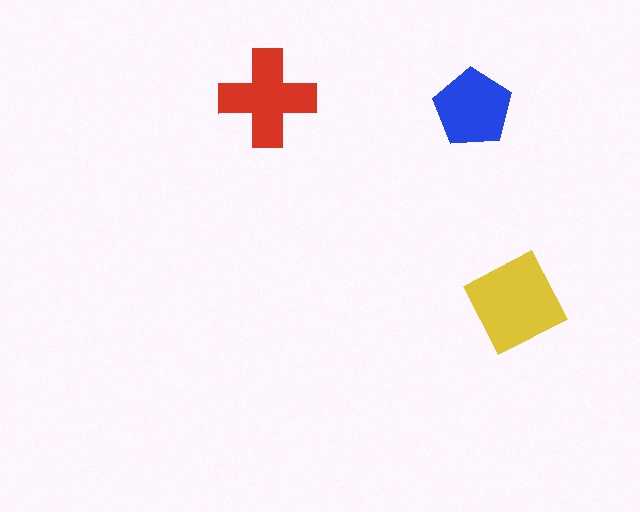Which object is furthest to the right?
The yellow square is rightmost.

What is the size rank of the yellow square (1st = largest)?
1st.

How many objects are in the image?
There are 3 objects in the image.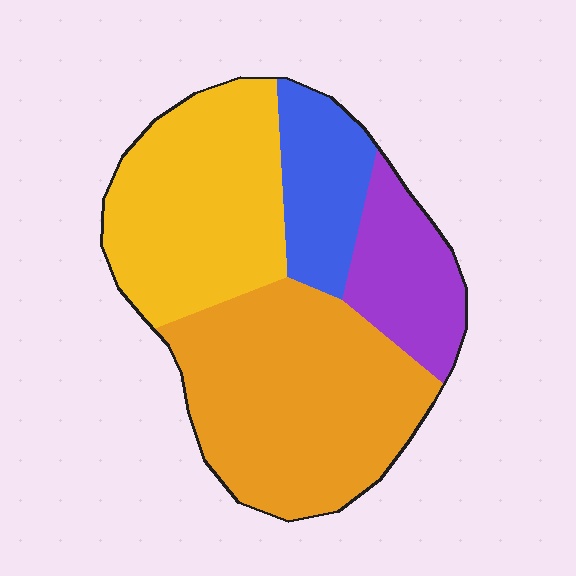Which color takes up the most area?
Orange, at roughly 40%.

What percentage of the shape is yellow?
Yellow covers about 30% of the shape.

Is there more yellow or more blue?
Yellow.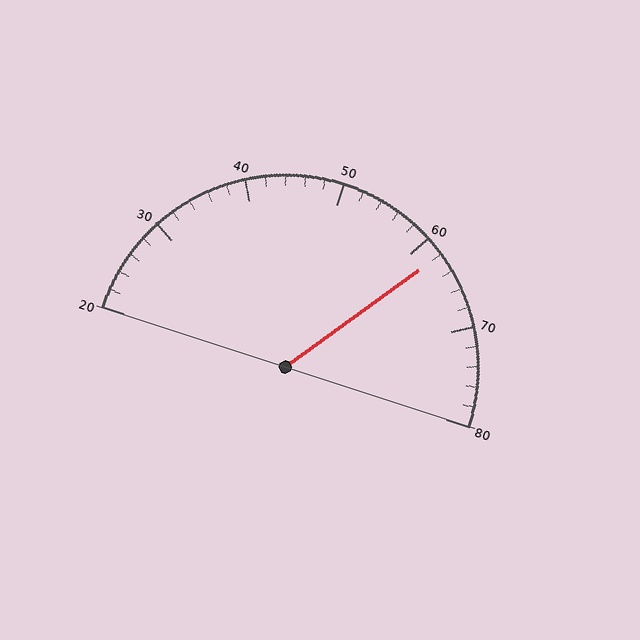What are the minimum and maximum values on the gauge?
The gauge ranges from 20 to 80.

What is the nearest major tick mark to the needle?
The nearest major tick mark is 60.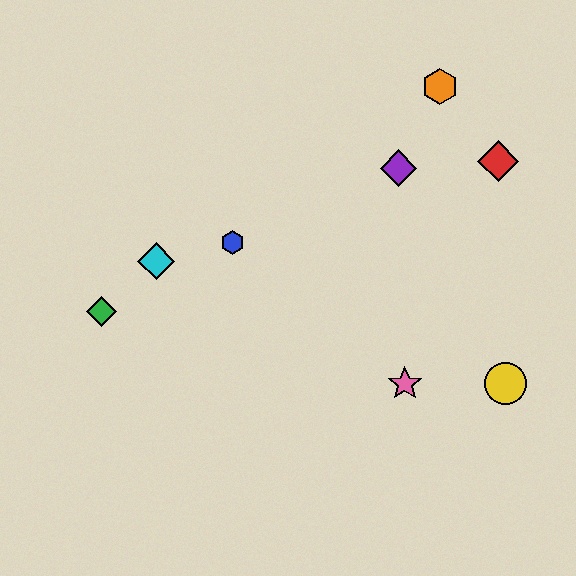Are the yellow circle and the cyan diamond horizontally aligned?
No, the yellow circle is at y≈384 and the cyan diamond is at y≈261.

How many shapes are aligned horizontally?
2 shapes (the yellow circle, the pink star) are aligned horizontally.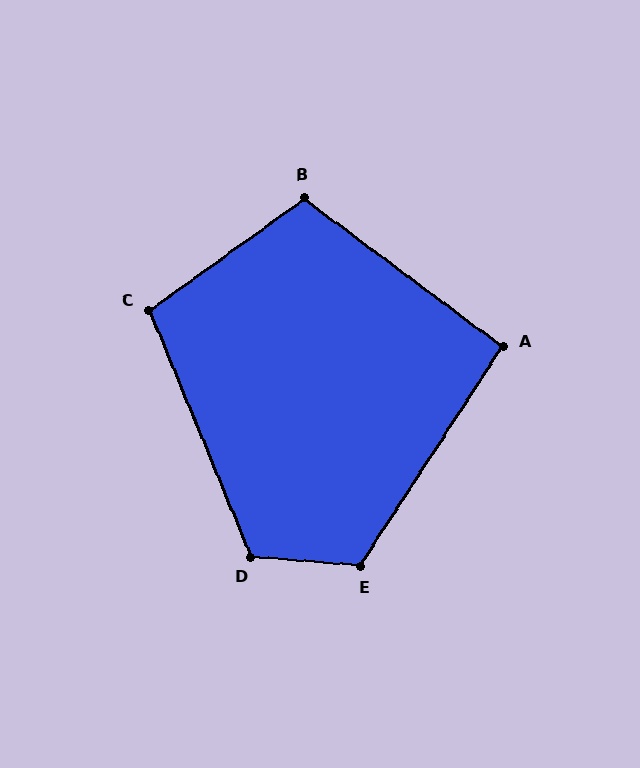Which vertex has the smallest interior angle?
A, at approximately 94 degrees.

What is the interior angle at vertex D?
Approximately 117 degrees (obtuse).